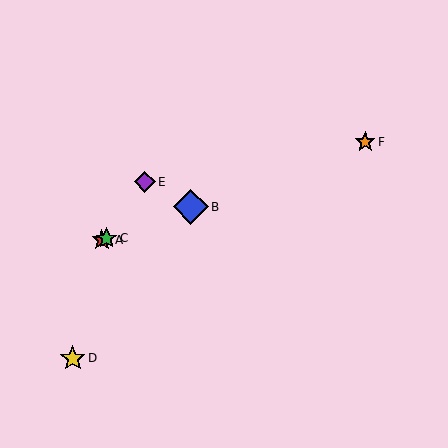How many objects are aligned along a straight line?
4 objects (A, B, C, F) are aligned along a straight line.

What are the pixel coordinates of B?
Object B is at (191, 207).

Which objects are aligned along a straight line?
Objects A, B, C, F are aligned along a straight line.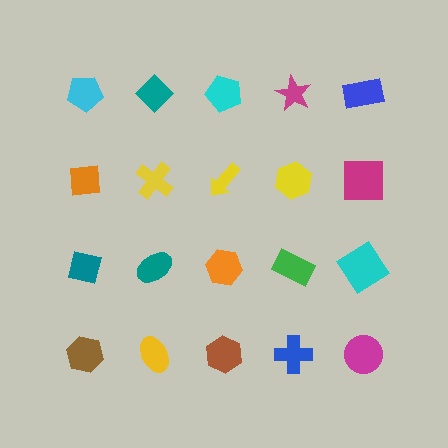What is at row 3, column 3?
An orange hexagon.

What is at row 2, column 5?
A magenta square.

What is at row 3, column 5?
A cyan diamond.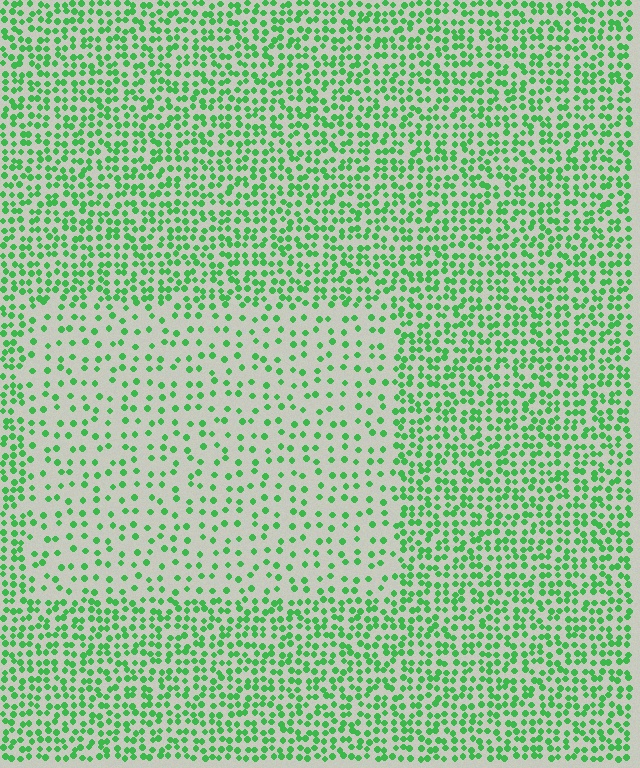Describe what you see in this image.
The image contains small green elements arranged at two different densities. A rectangle-shaped region is visible where the elements are less densely packed than the surrounding area.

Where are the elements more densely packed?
The elements are more densely packed outside the rectangle boundary.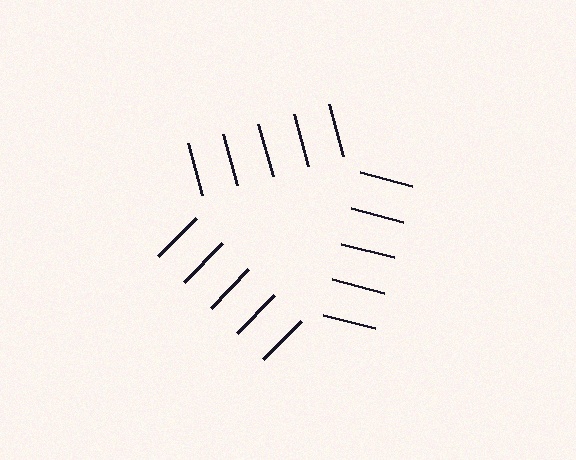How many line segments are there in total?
15 — 5 along each of the 3 edges.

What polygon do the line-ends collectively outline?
An illusory triangle — the line segments terminate on its edges but no continuous stroke is drawn.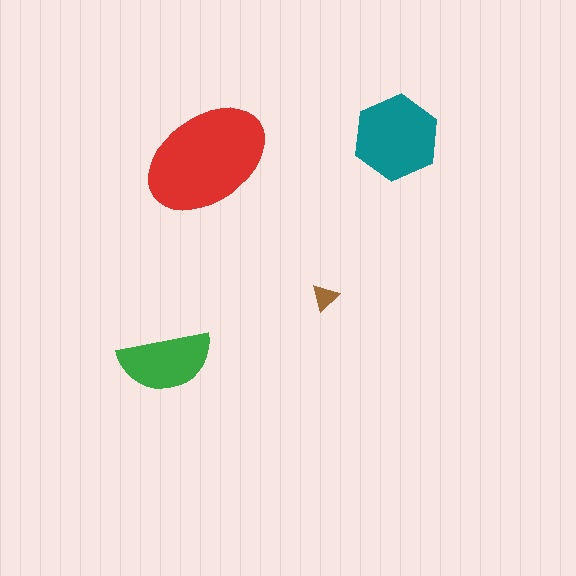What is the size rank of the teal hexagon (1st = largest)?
2nd.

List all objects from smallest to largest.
The brown triangle, the green semicircle, the teal hexagon, the red ellipse.